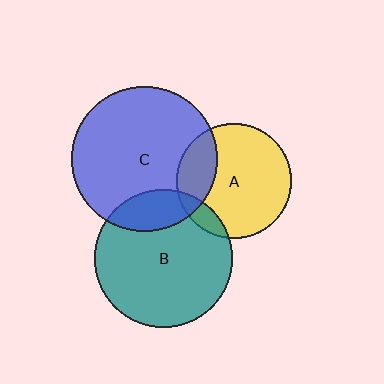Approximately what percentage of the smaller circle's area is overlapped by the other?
Approximately 10%.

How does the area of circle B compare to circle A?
Approximately 1.4 times.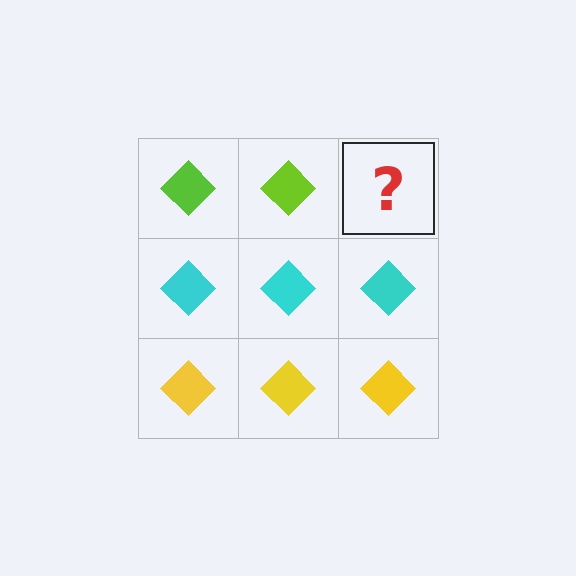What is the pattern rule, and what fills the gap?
The rule is that each row has a consistent color. The gap should be filled with a lime diamond.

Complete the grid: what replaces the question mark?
The question mark should be replaced with a lime diamond.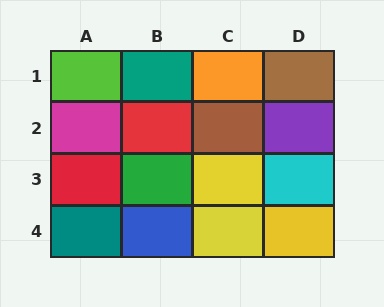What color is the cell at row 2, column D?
Purple.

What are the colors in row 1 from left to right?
Lime, teal, orange, brown.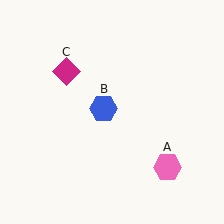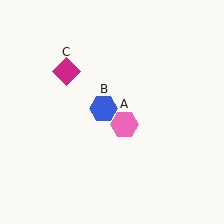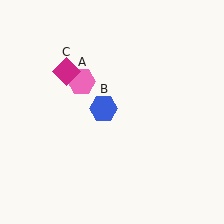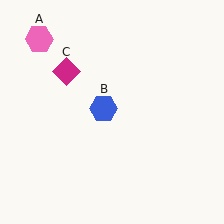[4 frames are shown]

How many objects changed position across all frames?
1 object changed position: pink hexagon (object A).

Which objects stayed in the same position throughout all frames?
Blue hexagon (object B) and magenta diamond (object C) remained stationary.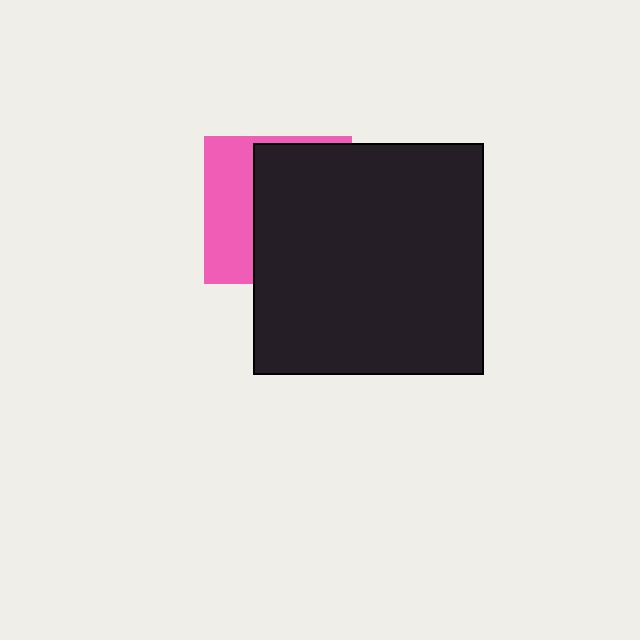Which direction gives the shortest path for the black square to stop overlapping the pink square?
Moving right gives the shortest separation.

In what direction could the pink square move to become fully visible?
The pink square could move left. That would shift it out from behind the black square entirely.